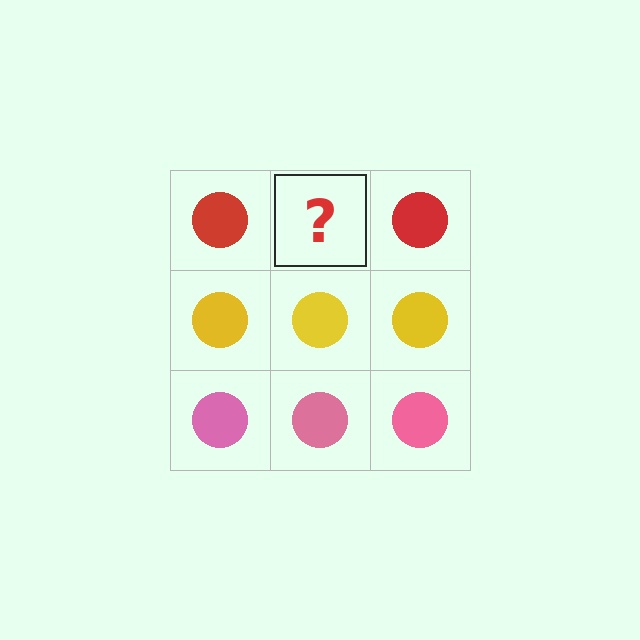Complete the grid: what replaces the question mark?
The question mark should be replaced with a red circle.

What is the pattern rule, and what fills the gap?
The rule is that each row has a consistent color. The gap should be filled with a red circle.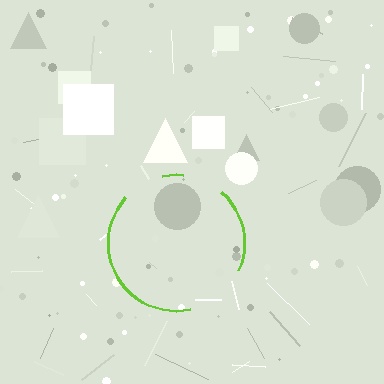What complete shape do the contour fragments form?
The contour fragments form a circle.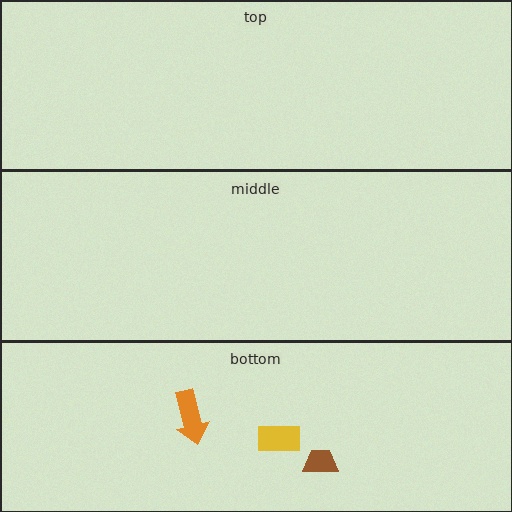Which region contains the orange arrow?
The bottom region.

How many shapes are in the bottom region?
3.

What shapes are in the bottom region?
The brown trapezoid, the yellow rectangle, the orange arrow.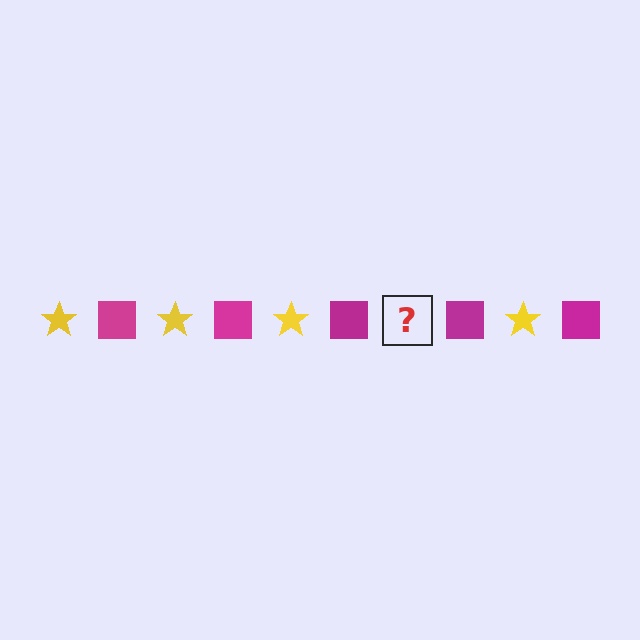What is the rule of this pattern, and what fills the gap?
The rule is that the pattern alternates between yellow star and magenta square. The gap should be filled with a yellow star.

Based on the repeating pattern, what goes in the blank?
The blank should be a yellow star.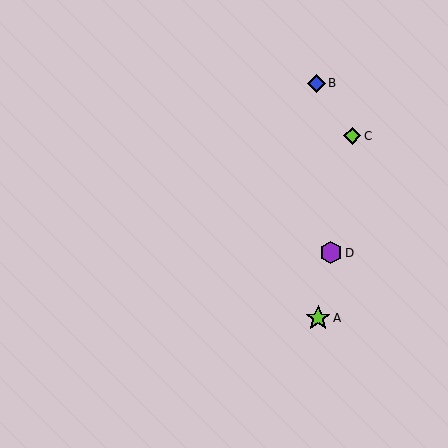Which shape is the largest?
The lime star (labeled A) is the largest.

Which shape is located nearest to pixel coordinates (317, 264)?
The purple hexagon (labeled D) at (331, 253) is nearest to that location.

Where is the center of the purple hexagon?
The center of the purple hexagon is at (331, 253).